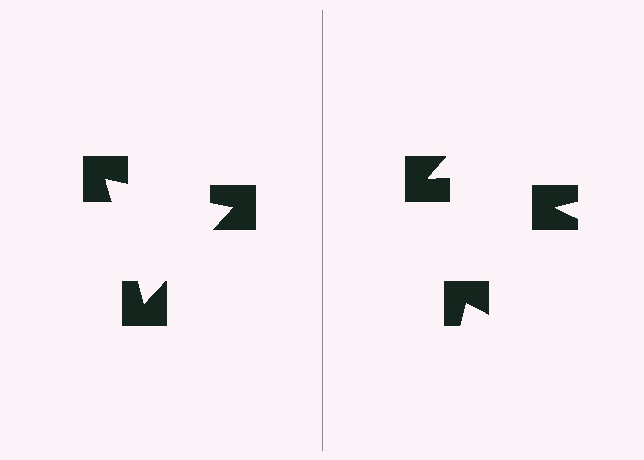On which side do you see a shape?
An illusory triangle appears on the left side. On the right side the wedge cuts are rotated, so no coherent shape forms.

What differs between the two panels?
The notched squares are positioned identically on both sides; only the wedge orientations differ. On the left they align to a triangle; on the right they are misaligned.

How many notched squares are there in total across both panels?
6 — 3 on each side.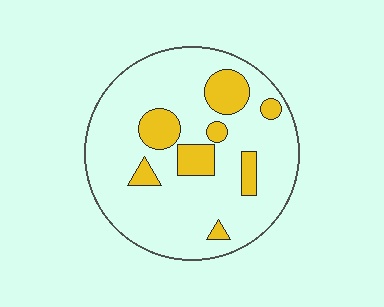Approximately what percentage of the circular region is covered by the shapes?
Approximately 20%.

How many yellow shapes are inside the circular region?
8.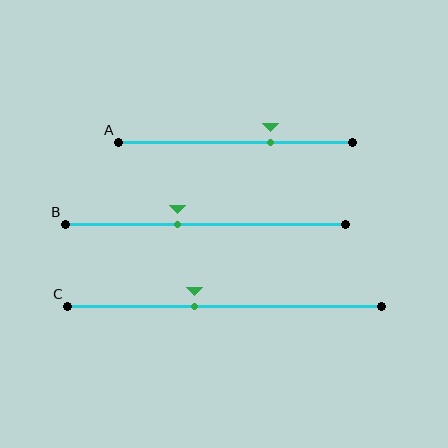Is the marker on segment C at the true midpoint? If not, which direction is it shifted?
No, the marker on segment C is shifted to the left by about 10% of the segment length.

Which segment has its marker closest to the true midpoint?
Segment C has its marker closest to the true midpoint.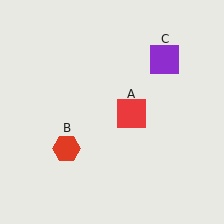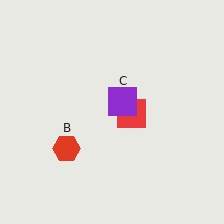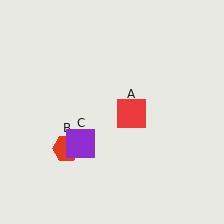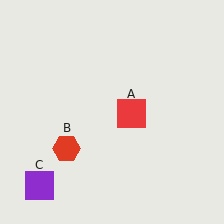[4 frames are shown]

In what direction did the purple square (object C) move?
The purple square (object C) moved down and to the left.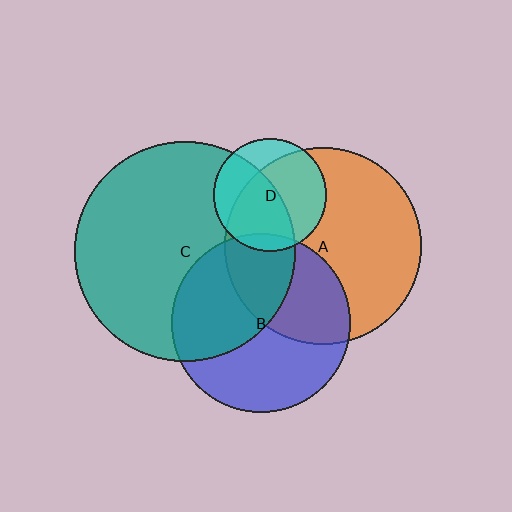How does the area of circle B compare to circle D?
Approximately 2.5 times.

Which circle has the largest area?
Circle C (teal).